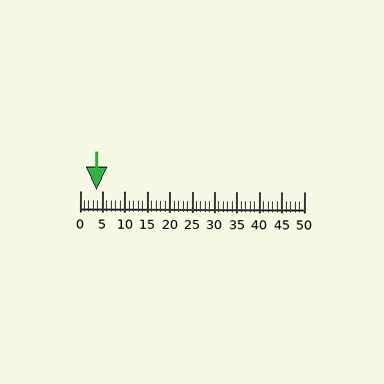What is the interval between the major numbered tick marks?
The major tick marks are spaced 5 units apart.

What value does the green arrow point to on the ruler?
The green arrow points to approximately 4.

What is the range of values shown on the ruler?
The ruler shows values from 0 to 50.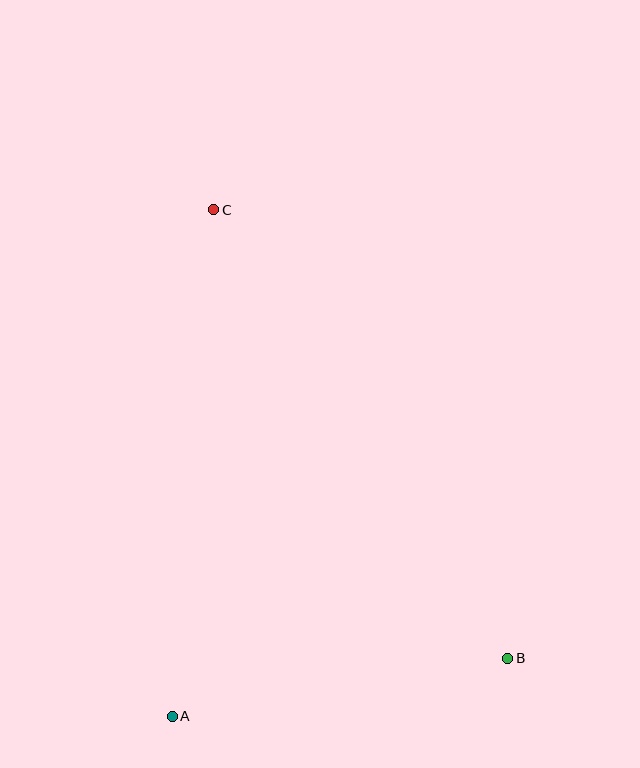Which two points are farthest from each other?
Points B and C are farthest from each other.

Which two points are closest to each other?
Points A and B are closest to each other.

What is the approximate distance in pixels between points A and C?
The distance between A and C is approximately 508 pixels.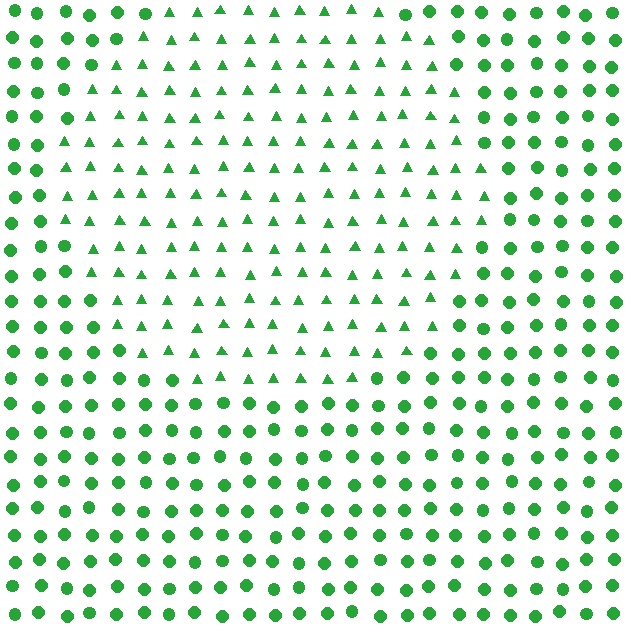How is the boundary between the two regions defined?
The boundary is defined by a change in element shape: triangles inside vs. circles outside. All elements share the same color and spacing.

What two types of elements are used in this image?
The image uses triangles inside the circle region and circles outside it.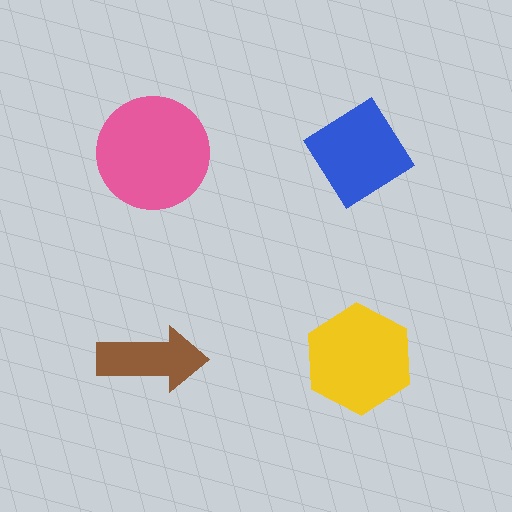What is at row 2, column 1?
A brown arrow.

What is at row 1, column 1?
A pink circle.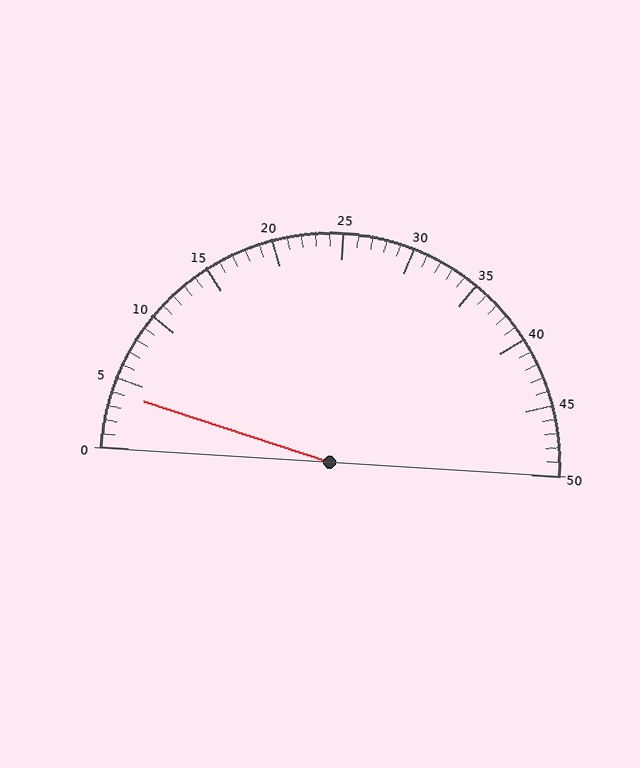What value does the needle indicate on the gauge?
The needle indicates approximately 4.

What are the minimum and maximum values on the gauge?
The gauge ranges from 0 to 50.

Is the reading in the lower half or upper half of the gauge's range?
The reading is in the lower half of the range (0 to 50).